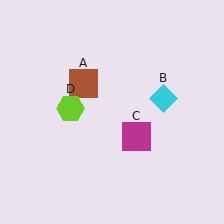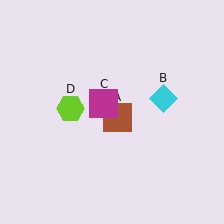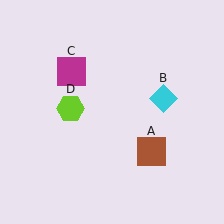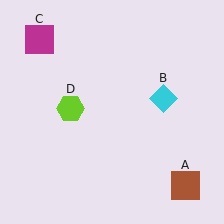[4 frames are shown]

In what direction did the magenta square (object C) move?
The magenta square (object C) moved up and to the left.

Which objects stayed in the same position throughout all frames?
Cyan diamond (object B) and lime hexagon (object D) remained stationary.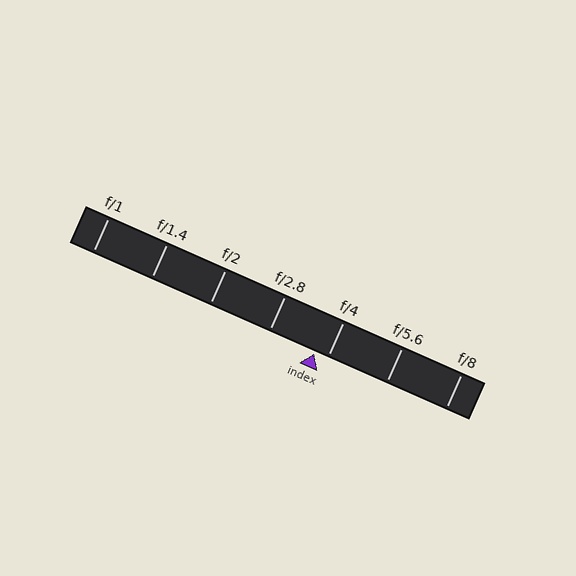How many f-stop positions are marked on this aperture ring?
There are 7 f-stop positions marked.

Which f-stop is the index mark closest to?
The index mark is closest to f/4.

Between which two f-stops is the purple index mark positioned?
The index mark is between f/2.8 and f/4.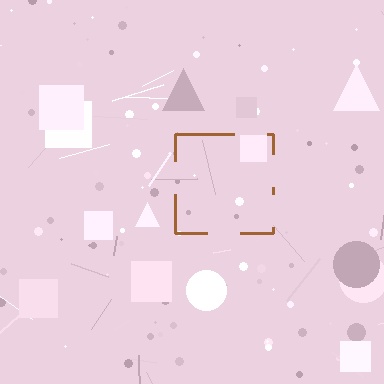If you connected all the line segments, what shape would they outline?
They would outline a square.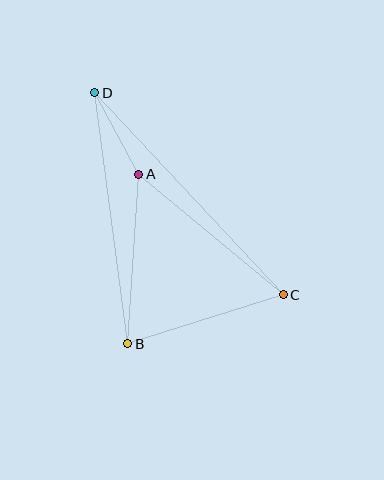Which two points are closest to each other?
Points A and D are closest to each other.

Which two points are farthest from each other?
Points C and D are farthest from each other.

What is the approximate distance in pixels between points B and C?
The distance between B and C is approximately 163 pixels.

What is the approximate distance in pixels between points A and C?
The distance between A and C is approximately 188 pixels.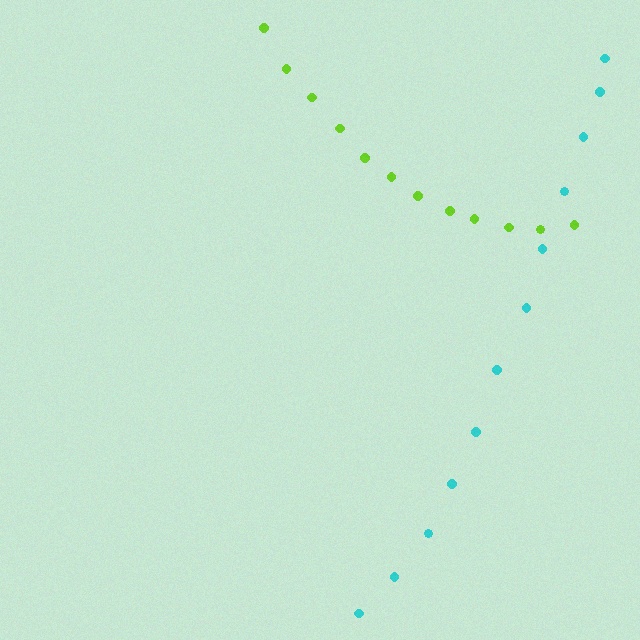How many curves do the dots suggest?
There are 2 distinct paths.